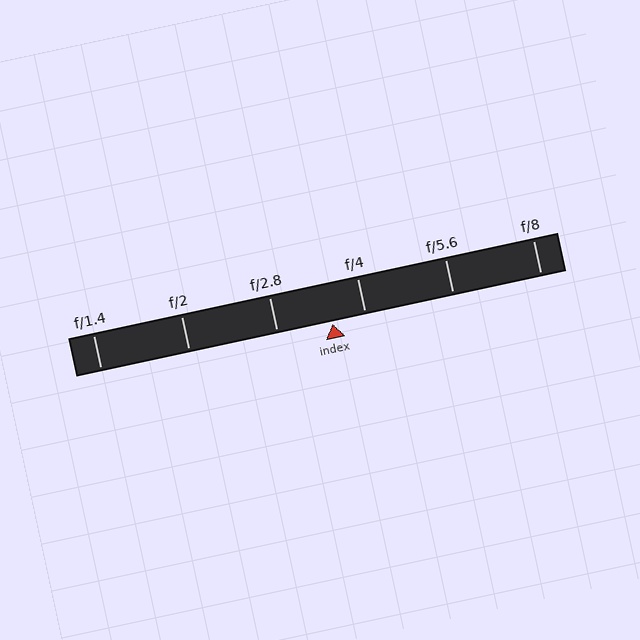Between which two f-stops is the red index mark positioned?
The index mark is between f/2.8 and f/4.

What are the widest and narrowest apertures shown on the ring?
The widest aperture shown is f/1.4 and the narrowest is f/8.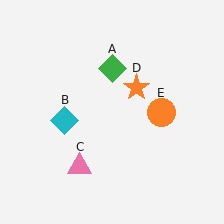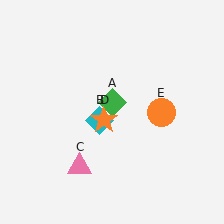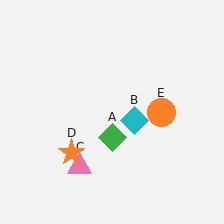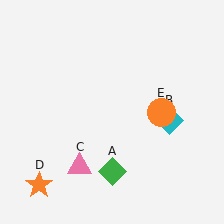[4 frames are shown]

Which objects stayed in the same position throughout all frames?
Pink triangle (object C) and orange circle (object E) remained stationary.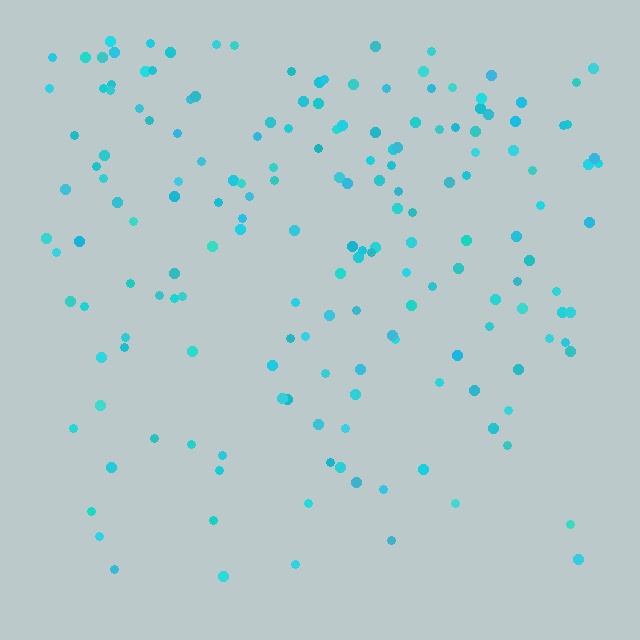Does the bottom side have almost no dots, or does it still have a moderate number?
Still a moderate number, just noticeably fewer than the top.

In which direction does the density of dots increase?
From bottom to top, with the top side densest.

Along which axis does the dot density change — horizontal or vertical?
Vertical.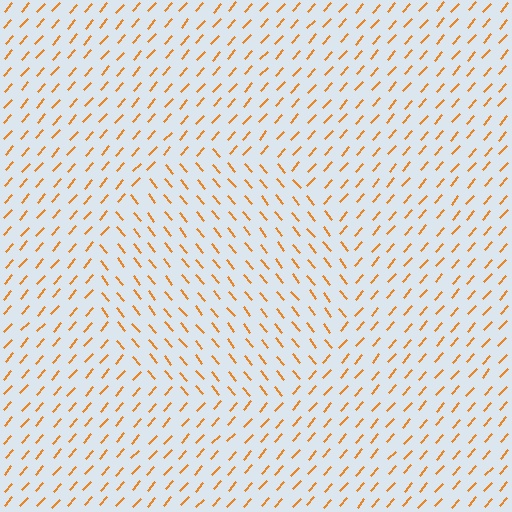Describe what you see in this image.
The image is filled with small orange line segments. A circle region in the image has lines oriented differently from the surrounding lines, creating a visible texture boundary.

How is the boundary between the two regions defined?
The boundary is defined purely by a change in line orientation (approximately 81 degrees difference). All lines are the same color and thickness.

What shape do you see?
I see a circle.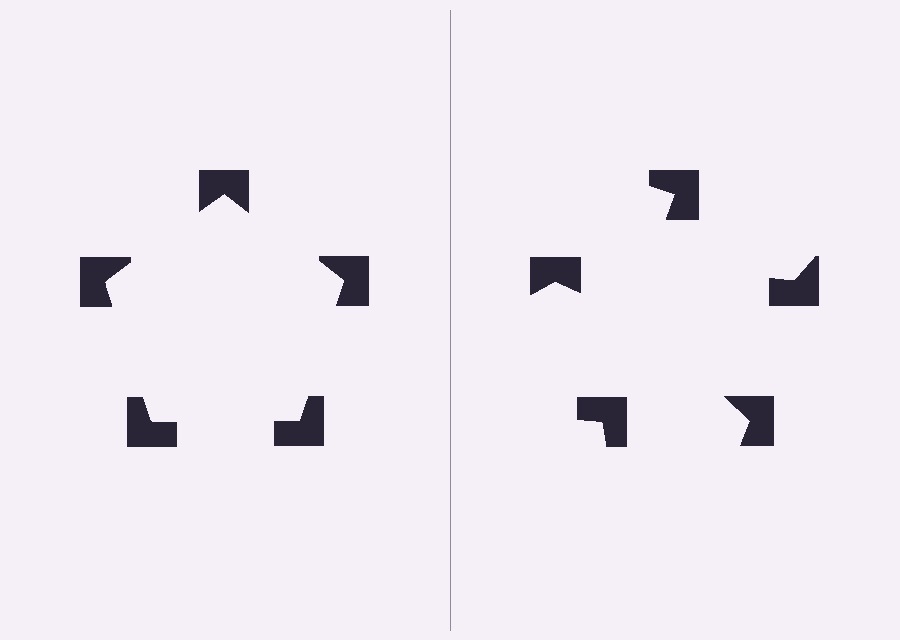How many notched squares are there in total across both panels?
10 — 5 on each side.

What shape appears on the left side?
An illusory pentagon.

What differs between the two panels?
The notched squares are positioned identically on both sides; only the wedge orientations differ. On the left they align to a pentagon; on the right they are misaligned.